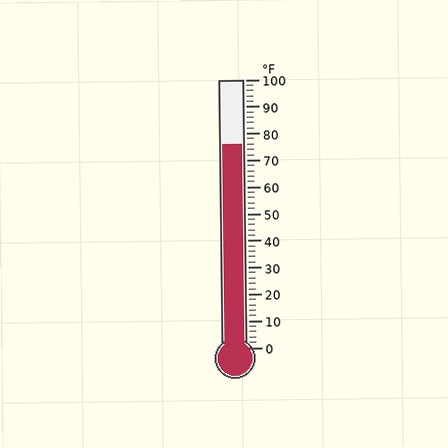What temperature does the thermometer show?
The thermometer shows approximately 76°F.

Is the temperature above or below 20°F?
The temperature is above 20°F.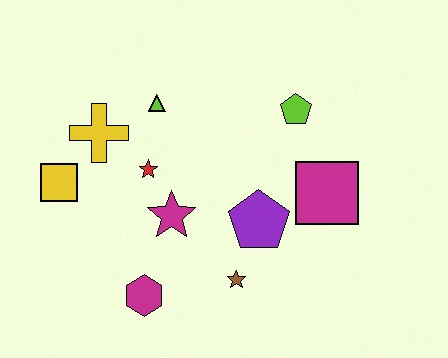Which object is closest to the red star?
The magenta star is closest to the red star.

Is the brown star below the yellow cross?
Yes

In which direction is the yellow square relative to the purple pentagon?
The yellow square is to the left of the purple pentagon.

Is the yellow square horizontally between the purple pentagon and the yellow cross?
No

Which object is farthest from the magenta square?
The yellow square is farthest from the magenta square.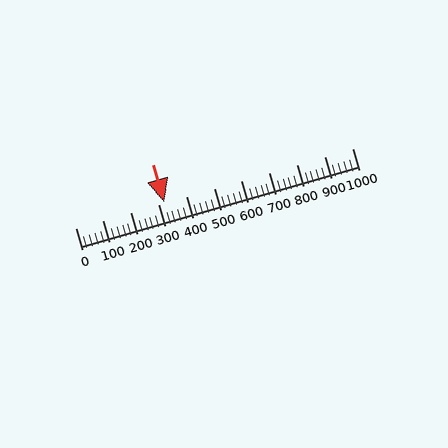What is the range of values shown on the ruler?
The ruler shows values from 0 to 1000.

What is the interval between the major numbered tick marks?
The major tick marks are spaced 100 units apart.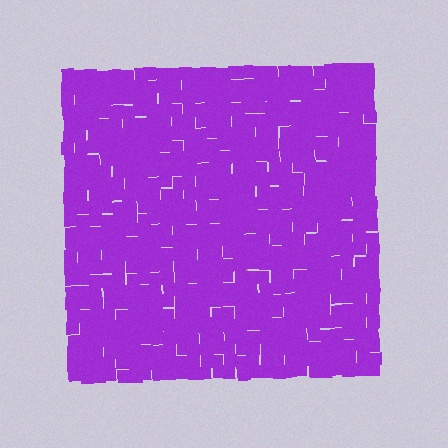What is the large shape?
The large shape is a square.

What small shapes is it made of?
It is made of small squares.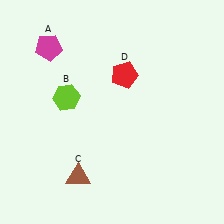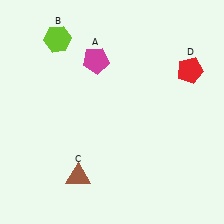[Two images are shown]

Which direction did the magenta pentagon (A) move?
The magenta pentagon (A) moved right.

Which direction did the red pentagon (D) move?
The red pentagon (D) moved right.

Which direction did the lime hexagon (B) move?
The lime hexagon (B) moved up.